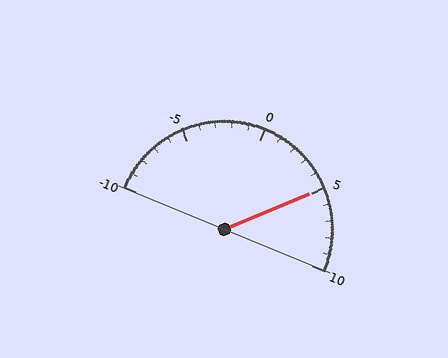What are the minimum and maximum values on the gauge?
The gauge ranges from -10 to 10.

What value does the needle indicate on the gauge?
The needle indicates approximately 5.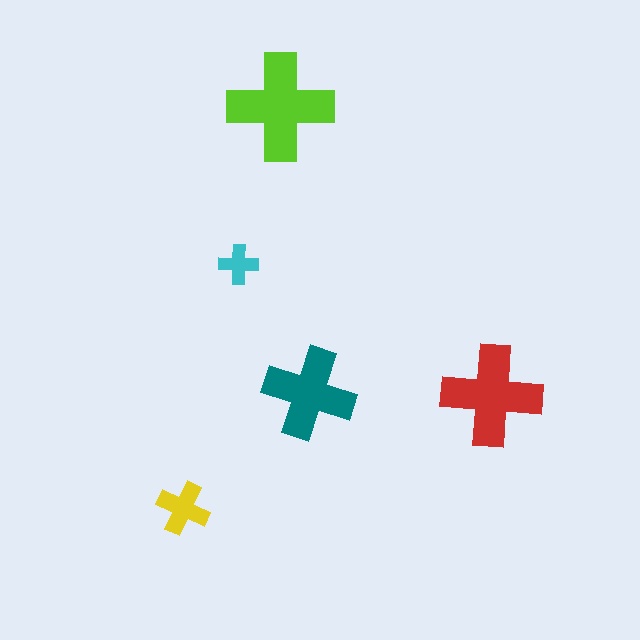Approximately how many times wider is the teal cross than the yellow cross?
About 1.5 times wider.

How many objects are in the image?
There are 5 objects in the image.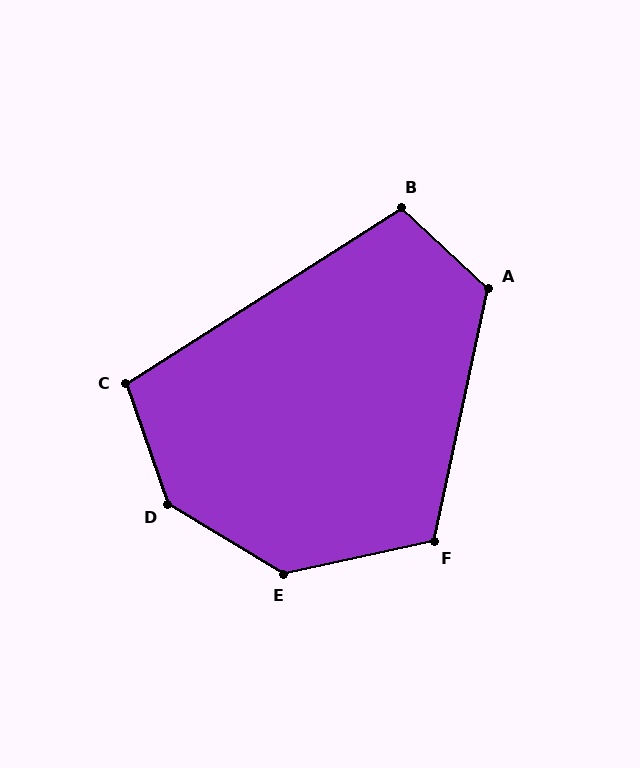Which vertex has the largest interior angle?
D, at approximately 140 degrees.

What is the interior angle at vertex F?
Approximately 115 degrees (obtuse).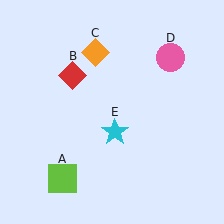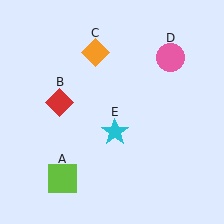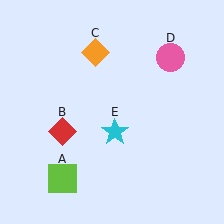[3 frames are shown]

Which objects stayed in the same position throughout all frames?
Lime square (object A) and orange diamond (object C) and pink circle (object D) and cyan star (object E) remained stationary.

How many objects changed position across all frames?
1 object changed position: red diamond (object B).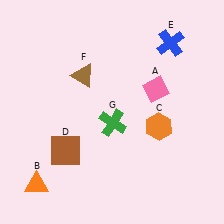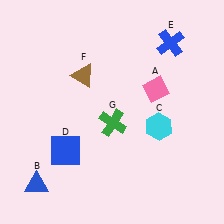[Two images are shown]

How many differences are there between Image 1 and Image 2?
There are 3 differences between the two images.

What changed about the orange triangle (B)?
In Image 1, B is orange. In Image 2, it changed to blue.